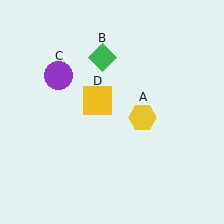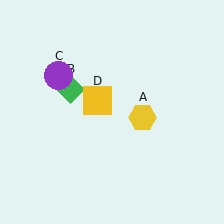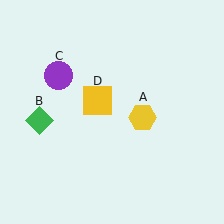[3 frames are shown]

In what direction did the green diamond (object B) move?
The green diamond (object B) moved down and to the left.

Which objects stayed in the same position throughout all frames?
Yellow hexagon (object A) and purple circle (object C) and yellow square (object D) remained stationary.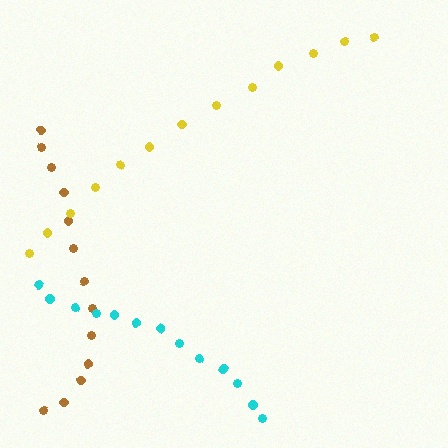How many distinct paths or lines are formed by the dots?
There are 3 distinct paths.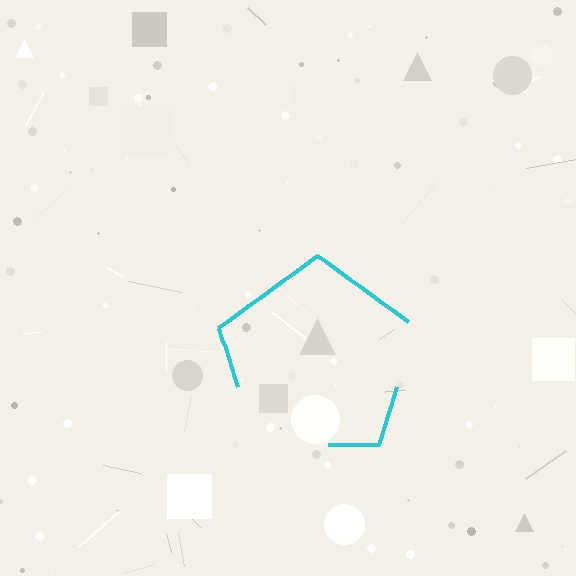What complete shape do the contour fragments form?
The contour fragments form a pentagon.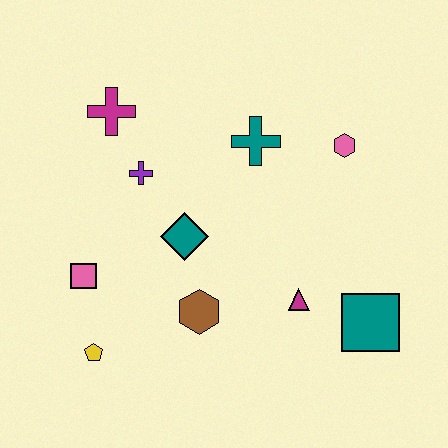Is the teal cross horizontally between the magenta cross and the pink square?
No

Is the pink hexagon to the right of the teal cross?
Yes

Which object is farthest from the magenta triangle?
The magenta cross is farthest from the magenta triangle.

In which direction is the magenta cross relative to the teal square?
The magenta cross is to the left of the teal square.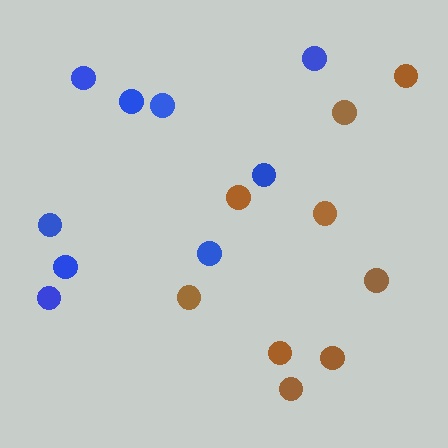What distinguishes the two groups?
There are 2 groups: one group of brown circles (9) and one group of blue circles (9).